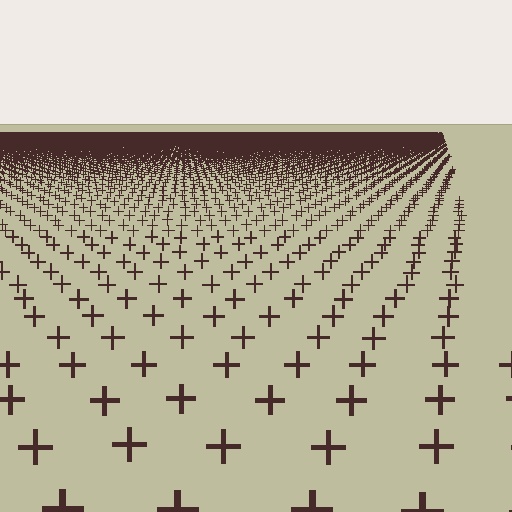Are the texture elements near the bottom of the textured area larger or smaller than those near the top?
Larger. Near the bottom, elements are closer to the viewer and appear at a bigger on-screen size.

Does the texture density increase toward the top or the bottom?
Density increases toward the top.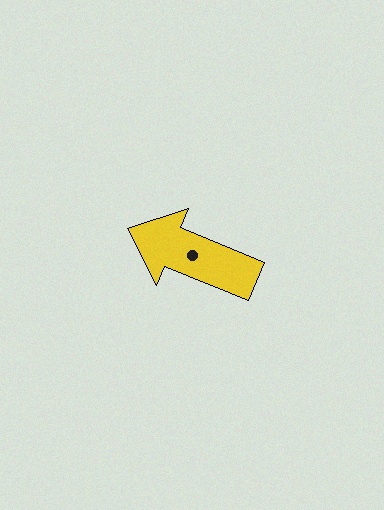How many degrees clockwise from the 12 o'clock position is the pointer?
Approximately 292 degrees.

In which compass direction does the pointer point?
West.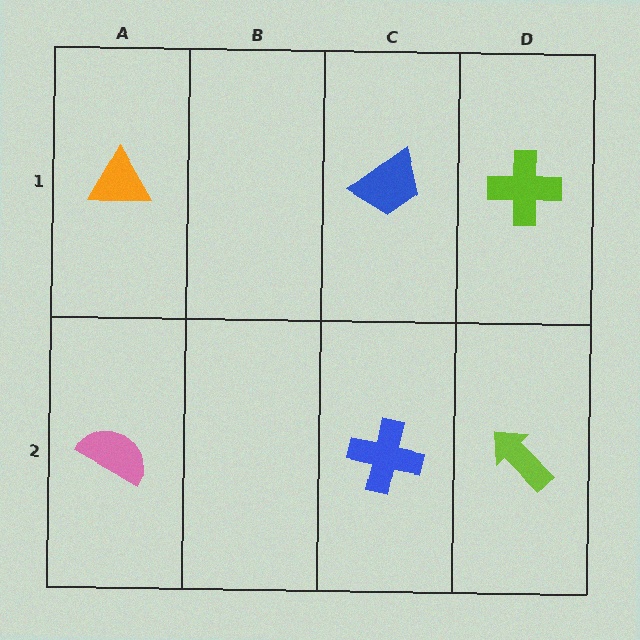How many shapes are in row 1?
3 shapes.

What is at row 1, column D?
A lime cross.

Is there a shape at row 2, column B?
No, that cell is empty.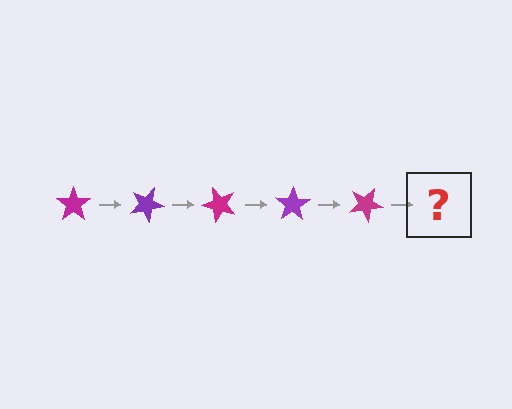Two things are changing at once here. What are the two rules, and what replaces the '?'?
The two rules are that it rotates 25 degrees each step and the color cycles through magenta and purple. The '?' should be a purple star, rotated 125 degrees from the start.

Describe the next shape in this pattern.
It should be a purple star, rotated 125 degrees from the start.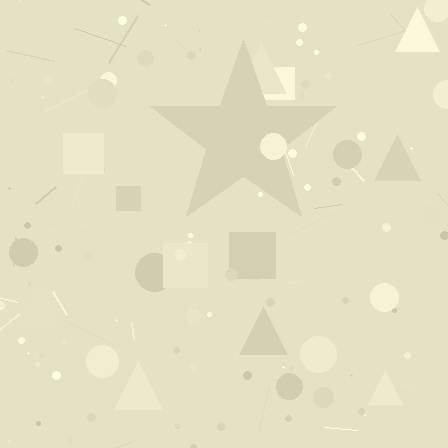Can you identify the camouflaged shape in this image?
The camouflaged shape is a star.